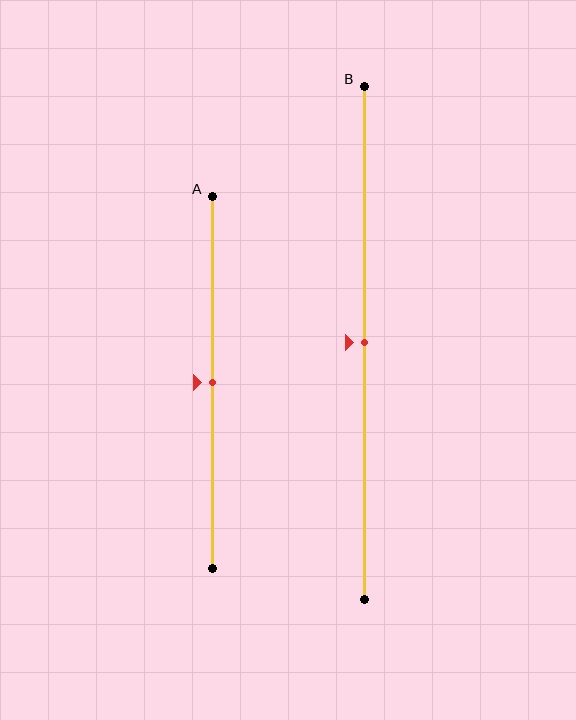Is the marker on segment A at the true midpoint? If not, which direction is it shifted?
Yes, the marker on segment A is at the true midpoint.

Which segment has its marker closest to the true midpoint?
Segment A has its marker closest to the true midpoint.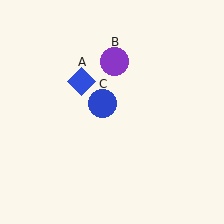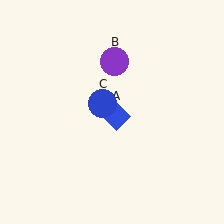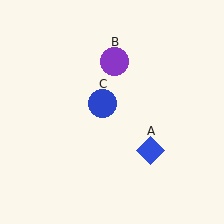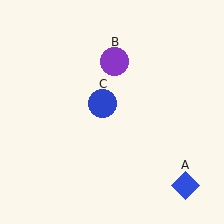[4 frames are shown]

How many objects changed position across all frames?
1 object changed position: blue diamond (object A).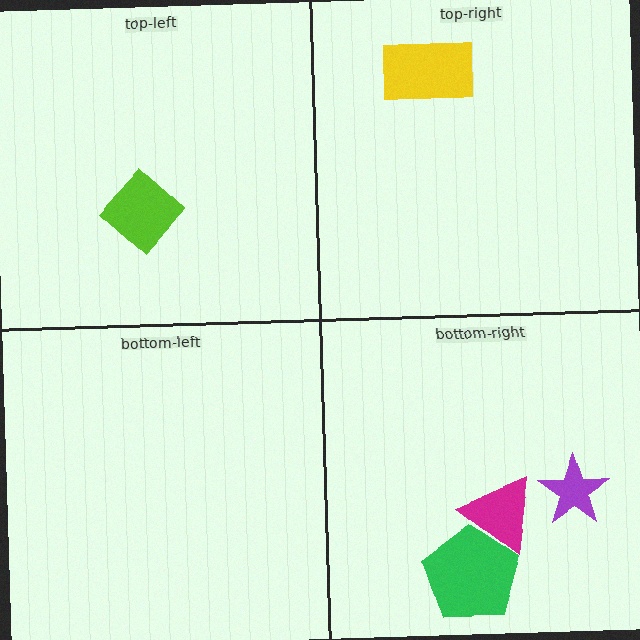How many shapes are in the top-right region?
1.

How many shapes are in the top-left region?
1.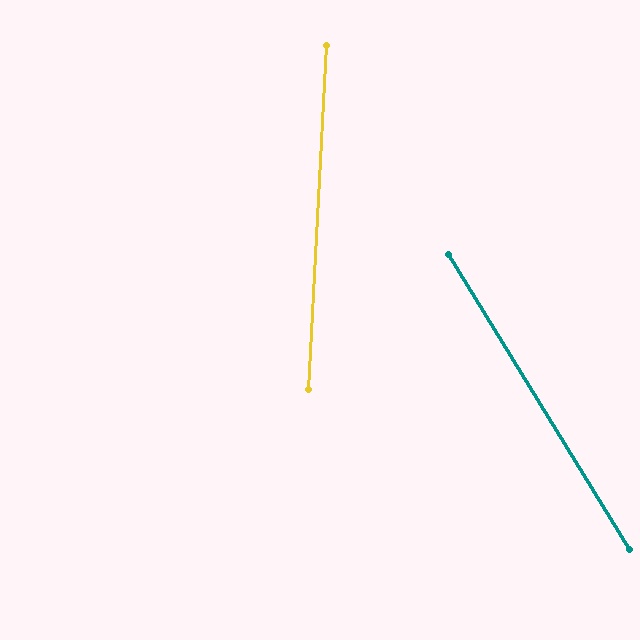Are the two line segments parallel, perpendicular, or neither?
Neither parallel nor perpendicular — they differ by about 34°.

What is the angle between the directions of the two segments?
Approximately 34 degrees.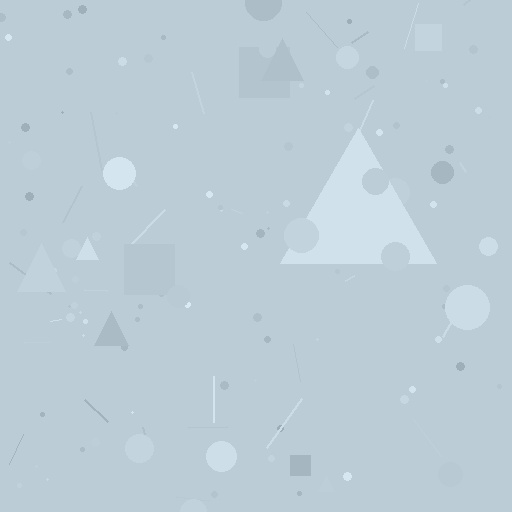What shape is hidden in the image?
A triangle is hidden in the image.